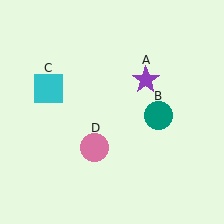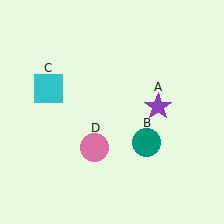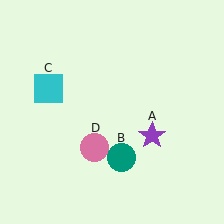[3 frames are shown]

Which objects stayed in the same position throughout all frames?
Cyan square (object C) and pink circle (object D) remained stationary.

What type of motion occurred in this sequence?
The purple star (object A), teal circle (object B) rotated clockwise around the center of the scene.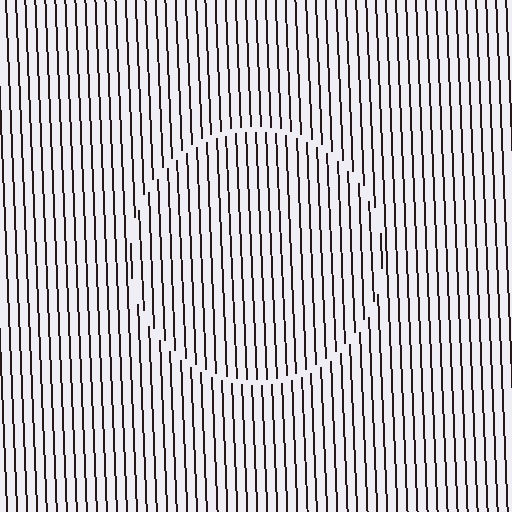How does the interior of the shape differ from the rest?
The interior of the shape contains the same grating, shifted by half a period — the contour is defined by the phase discontinuity where line-ends from the inner and outer gratings abut.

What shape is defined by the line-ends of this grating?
An illusory circle. The interior of the shape contains the same grating, shifted by half a period — the contour is defined by the phase discontinuity where line-ends from the inner and outer gratings abut.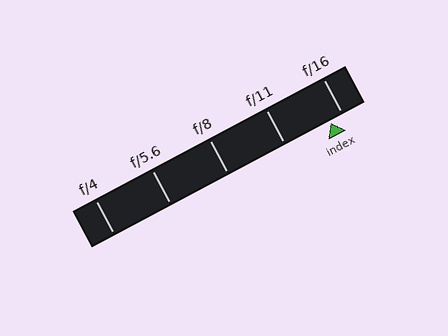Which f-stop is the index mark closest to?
The index mark is closest to f/16.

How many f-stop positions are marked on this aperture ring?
There are 5 f-stop positions marked.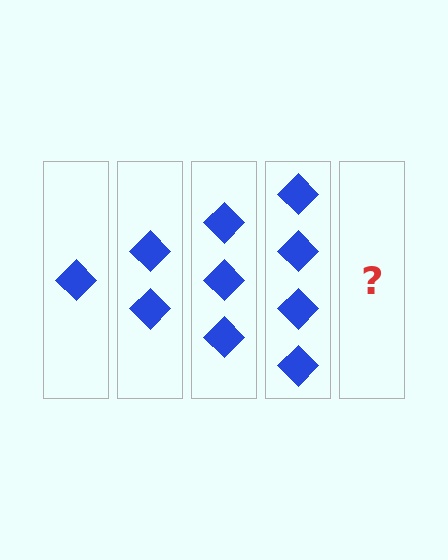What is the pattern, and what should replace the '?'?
The pattern is that each step adds one more diamond. The '?' should be 5 diamonds.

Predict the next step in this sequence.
The next step is 5 diamonds.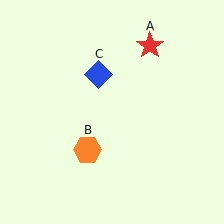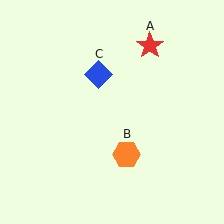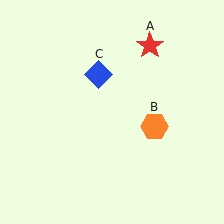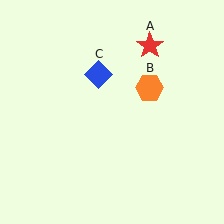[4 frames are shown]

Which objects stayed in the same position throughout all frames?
Red star (object A) and blue diamond (object C) remained stationary.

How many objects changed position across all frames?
1 object changed position: orange hexagon (object B).